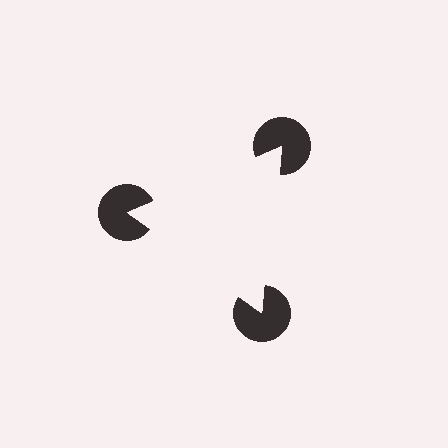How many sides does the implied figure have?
3 sides.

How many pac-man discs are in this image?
There are 3 — one at each vertex of the illusory triangle.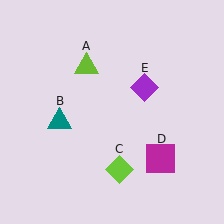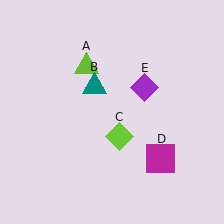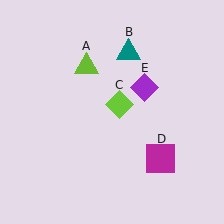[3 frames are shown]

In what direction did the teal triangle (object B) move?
The teal triangle (object B) moved up and to the right.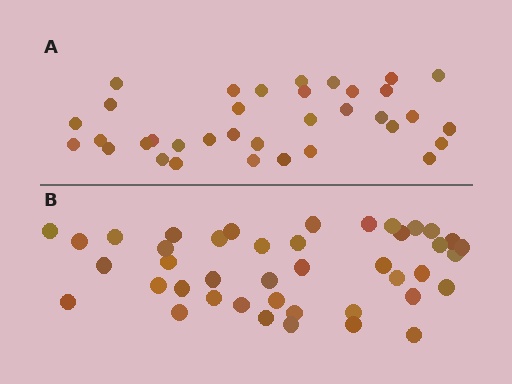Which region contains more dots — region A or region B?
Region B (the bottom region) has more dots.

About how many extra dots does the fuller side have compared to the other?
Region B has roughly 8 or so more dots than region A.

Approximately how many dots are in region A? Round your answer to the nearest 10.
About 40 dots. (The exact count is 35, which rounds to 40.)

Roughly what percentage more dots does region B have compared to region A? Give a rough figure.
About 20% more.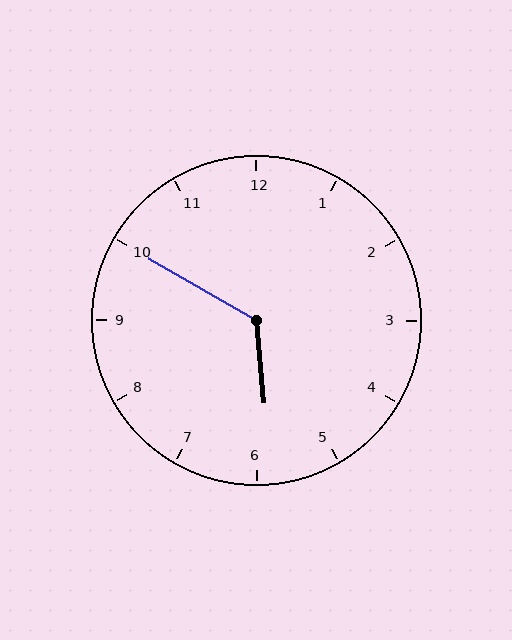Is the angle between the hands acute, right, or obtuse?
It is obtuse.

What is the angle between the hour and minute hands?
Approximately 125 degrees.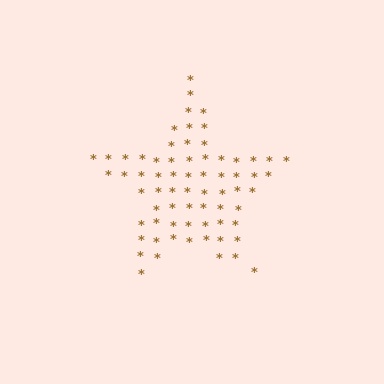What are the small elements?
The small elements are asterisks.